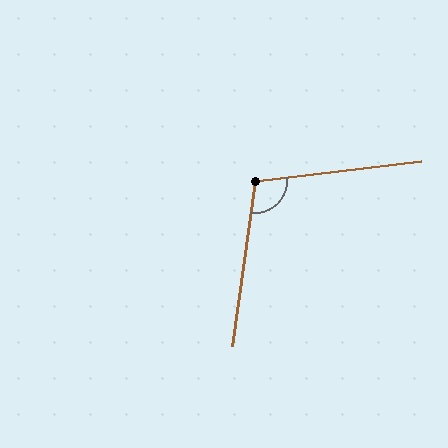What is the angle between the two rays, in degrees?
Approximately 105 degrees.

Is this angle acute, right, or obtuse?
It is obtuse.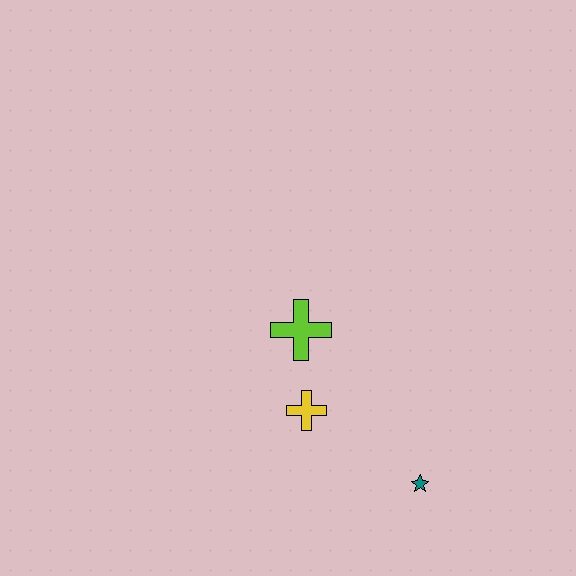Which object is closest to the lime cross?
The yellow cross is closest to the lime cross.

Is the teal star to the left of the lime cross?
No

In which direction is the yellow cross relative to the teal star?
The yellow cross is to the left of the teal star.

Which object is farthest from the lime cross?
The teal star is farthest from the lime cross.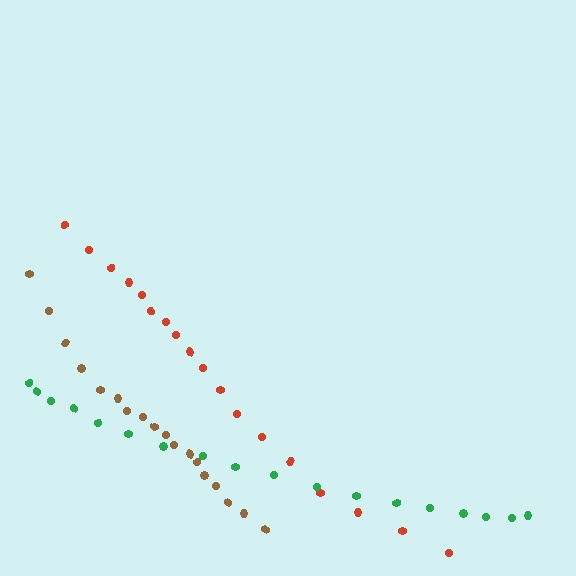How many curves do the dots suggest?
There are 3 distinct paths.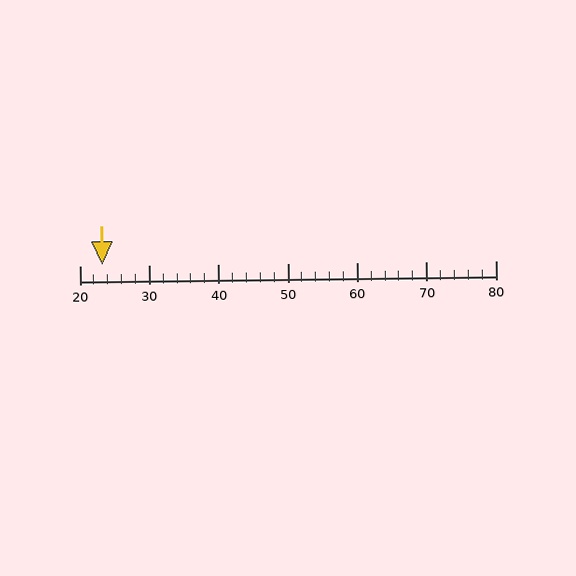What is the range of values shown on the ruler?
The ruler shows values from 20 to 80.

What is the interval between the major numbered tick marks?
The major tick marks are spaced 10 units apart.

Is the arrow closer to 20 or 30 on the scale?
The arrow is closer to 20.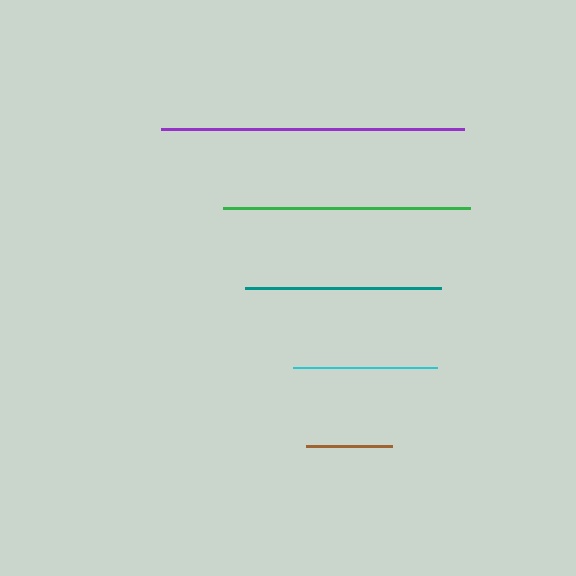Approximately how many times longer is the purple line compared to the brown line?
The purple line is approximately 3.5 times the length of the brown line.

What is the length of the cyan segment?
The cyan segment is approximately 144 pixels long.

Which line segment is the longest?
The purple line is the longest at approximately 302 pixels.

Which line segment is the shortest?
The brown line is the shortest at approximately 86 pixels.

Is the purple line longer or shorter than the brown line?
The purple line is longer than the brown line.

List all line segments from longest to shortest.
From longest to shortest: purple, green, teal, cyan, brown.